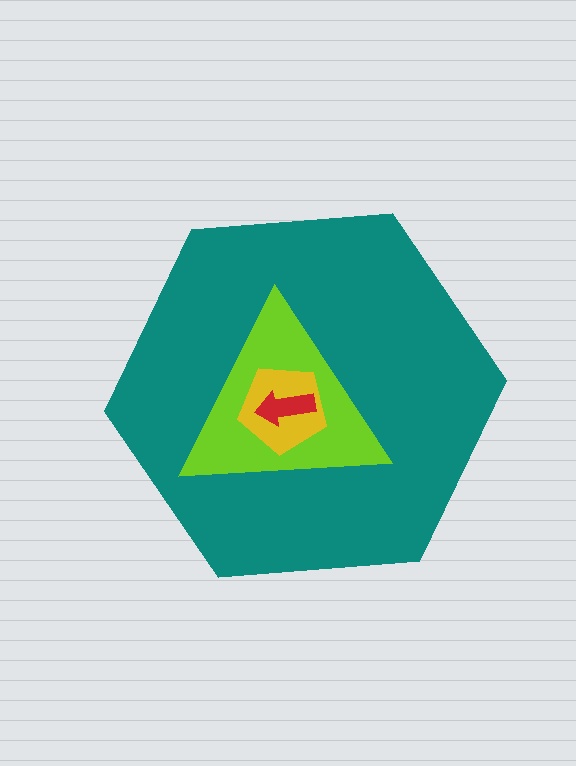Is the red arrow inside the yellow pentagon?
Yes.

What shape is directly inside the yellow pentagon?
The red arrow.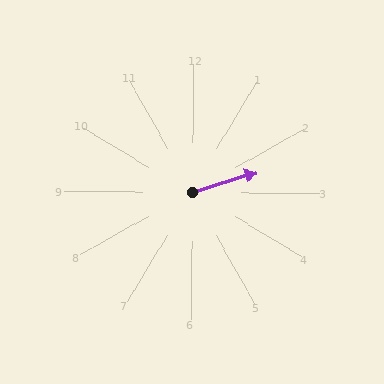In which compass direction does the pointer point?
East.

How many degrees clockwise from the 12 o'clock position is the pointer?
Approximately 72 degrees.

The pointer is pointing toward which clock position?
Roughly 2 o'clock.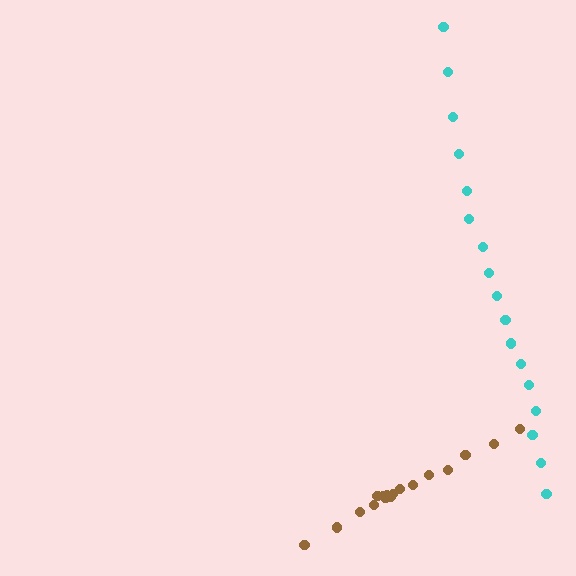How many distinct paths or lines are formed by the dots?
There are 2 distinct paths.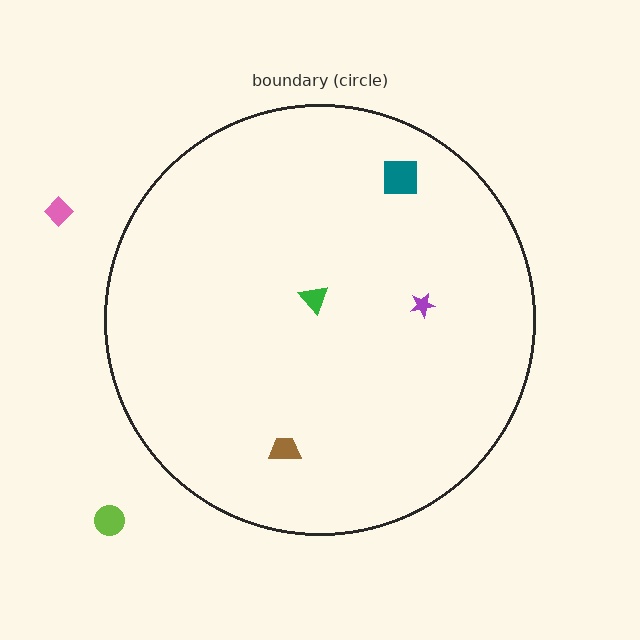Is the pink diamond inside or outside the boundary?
Outside.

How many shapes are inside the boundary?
4 inside, 2 outside.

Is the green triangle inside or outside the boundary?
Inside.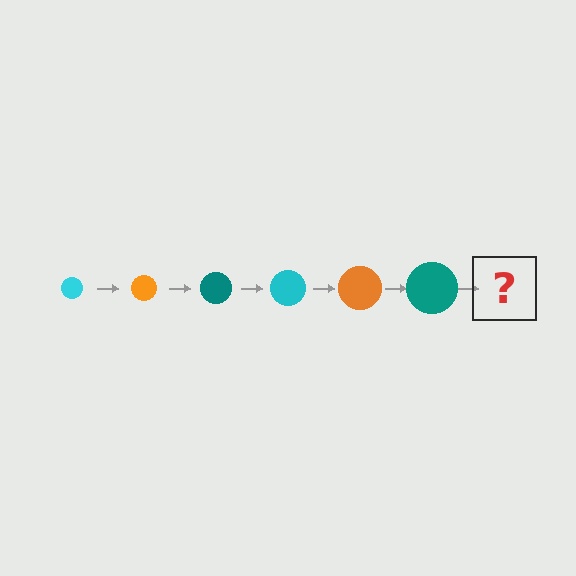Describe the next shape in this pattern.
It should be a cyan circle, larger than the previous one.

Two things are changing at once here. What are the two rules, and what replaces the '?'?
The two rules are that the circle grows larger each step and the color cycles through cyan, orange, and teal. The '?' should be a cyan circle, larger than the previous one.